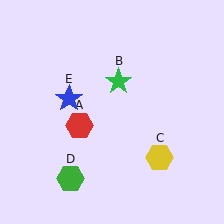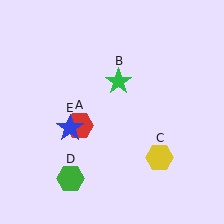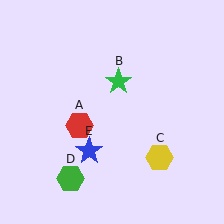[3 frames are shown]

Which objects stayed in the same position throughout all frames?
Red hexagon (object A) and green star (object B) and yellow hexagon (object C) and green hexagon (object D) remained stationary.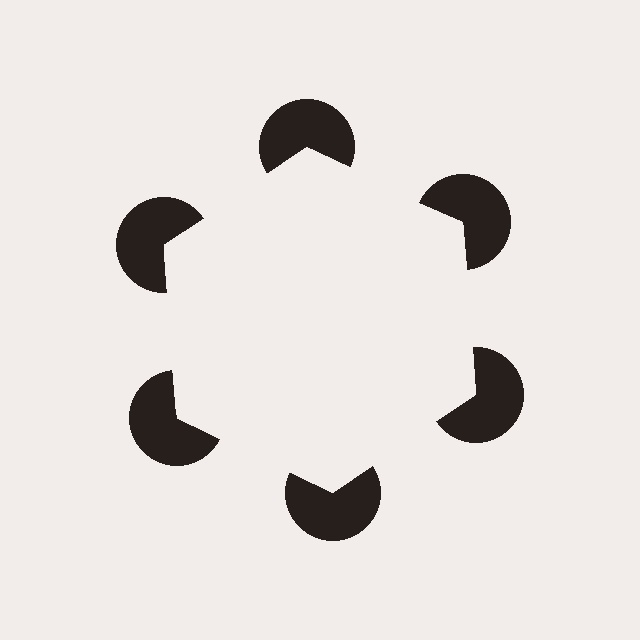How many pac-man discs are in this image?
There are 6 — one at each vertex of the illusory hexagon.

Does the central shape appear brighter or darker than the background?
It typically appears slightly brighter than the background, even though no actual brightness change is drawn.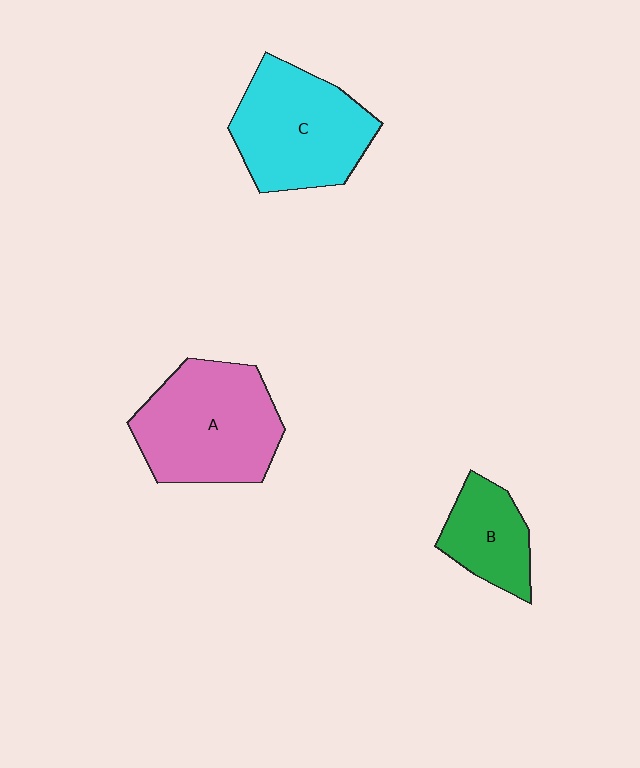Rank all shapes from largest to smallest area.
From largest to smallest: A (pink), C (cyan), B (green).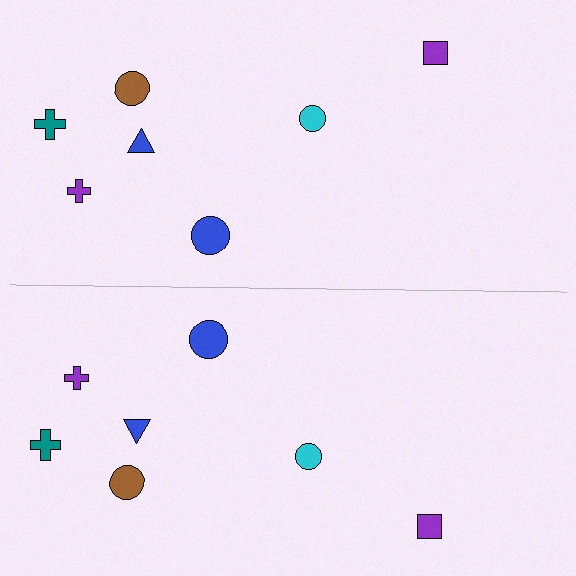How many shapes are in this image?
There are 14 shapes in this image.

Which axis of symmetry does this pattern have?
The pattern has a horizontal axis of symmetry running through the center of the image.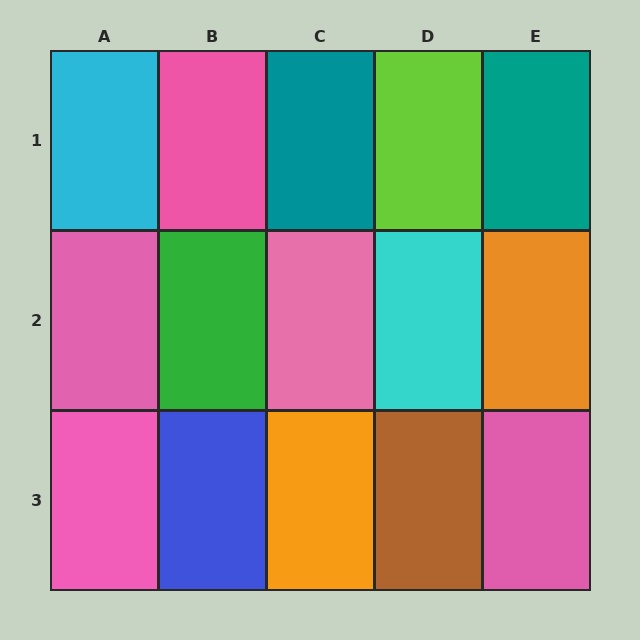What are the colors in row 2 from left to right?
Pink, green, pink, cyan, orange.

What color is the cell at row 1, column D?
Lime.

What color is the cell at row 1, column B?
Pink.